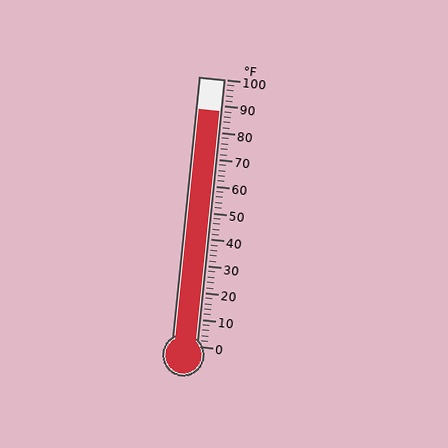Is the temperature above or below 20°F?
The temperature is above 20°F.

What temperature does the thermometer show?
The thermometer shows approximately 88°F.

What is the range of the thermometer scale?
The thermometer scale ranges from 0°F to 100°F.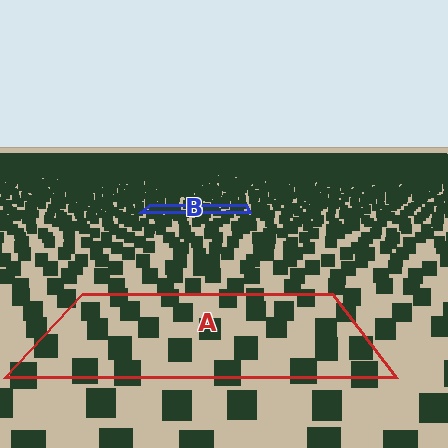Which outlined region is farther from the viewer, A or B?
Region B is farther from the viewer — the texture elements inside it appear smaller and more densely packed.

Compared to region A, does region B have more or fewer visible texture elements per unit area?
Region B has more texture elements per unit area — they are packed more densely because it is farther away.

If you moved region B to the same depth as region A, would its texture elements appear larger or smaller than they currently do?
They would appear larger. At a closer depth, the same texture elements are projected at a bigger on-screen size.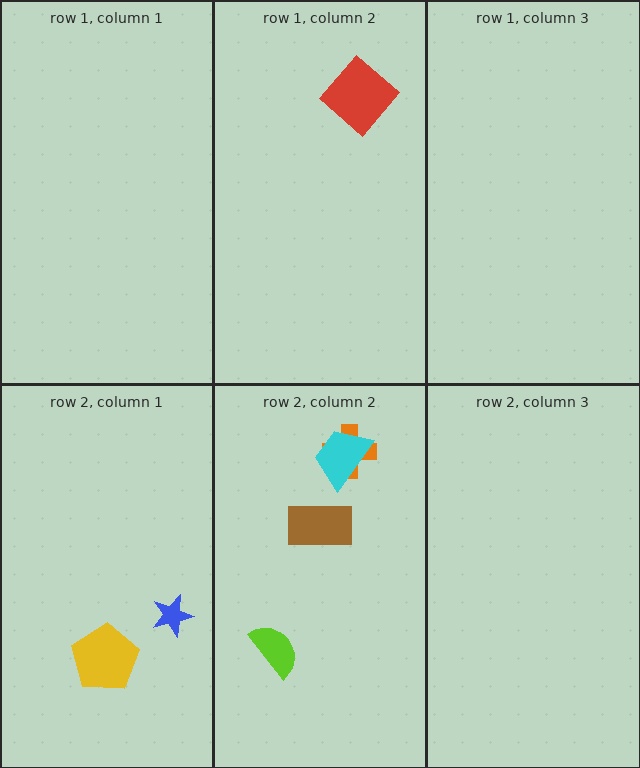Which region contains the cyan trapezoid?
The row 2, column 2 region.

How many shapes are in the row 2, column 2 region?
4.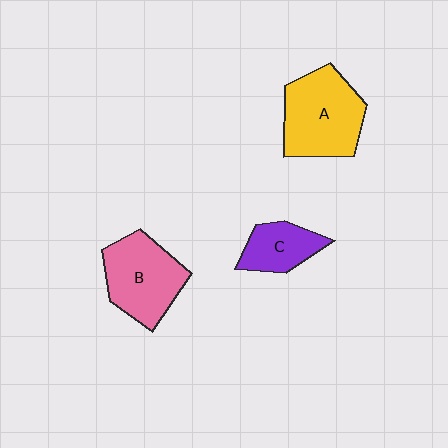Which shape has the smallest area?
Shape C (purple).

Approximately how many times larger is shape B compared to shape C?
Approximately 1.7 times.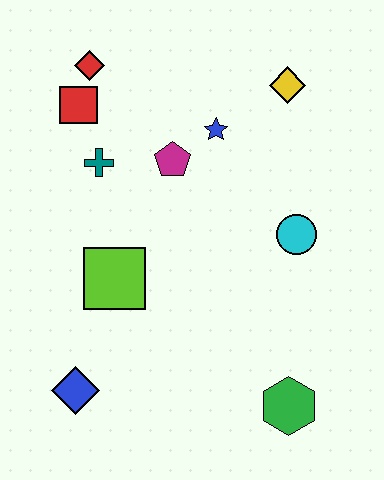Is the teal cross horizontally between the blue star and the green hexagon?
No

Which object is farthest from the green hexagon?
The red diamond is farthest from the green hexagon.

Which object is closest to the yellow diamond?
The blue star is closest to the yellow diamond.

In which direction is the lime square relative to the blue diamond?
The lime square is above the blue diamond.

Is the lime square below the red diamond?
Yes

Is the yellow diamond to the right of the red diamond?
Yes